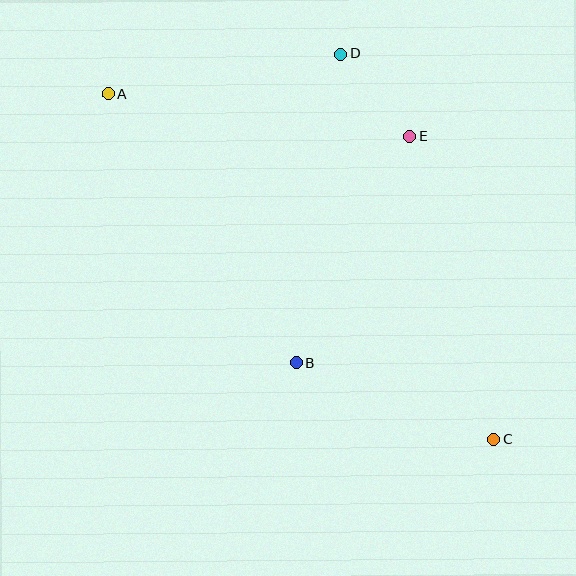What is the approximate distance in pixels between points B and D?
The distance between B and D is approximately 312 pixels.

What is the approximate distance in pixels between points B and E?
The distance between B and E is approximately 253 pixels.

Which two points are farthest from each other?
Points A and C are farthest from each other.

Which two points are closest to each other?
Points D and E are closest to each other.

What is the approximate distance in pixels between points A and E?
The distance between A and E is approximately 304 pixels.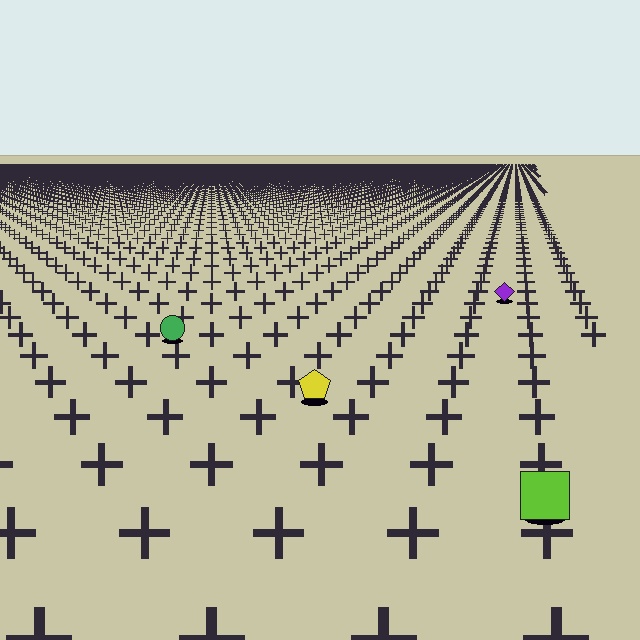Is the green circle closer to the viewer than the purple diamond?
Yes. The green circle is closer — you can tell from the texture gradient: the ground texture is coarser near it.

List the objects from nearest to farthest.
From nearest to farthest: the lime square, the yellow pentagon, the green circle, the purple diamond.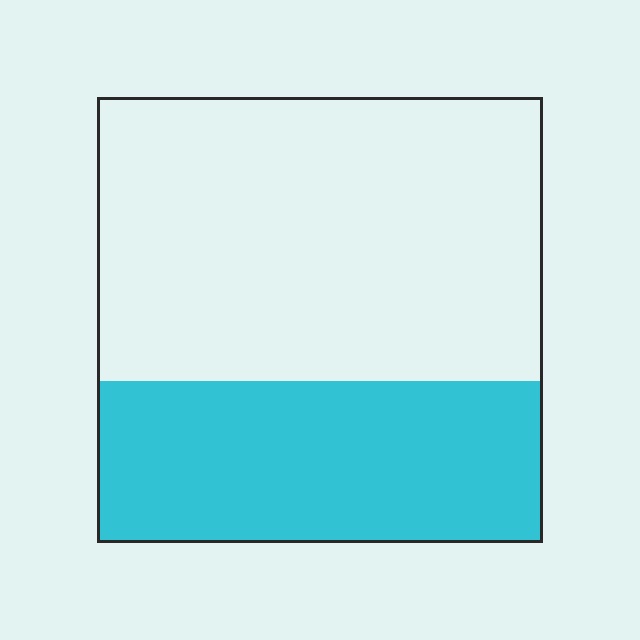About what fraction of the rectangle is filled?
About three eighths (3/8).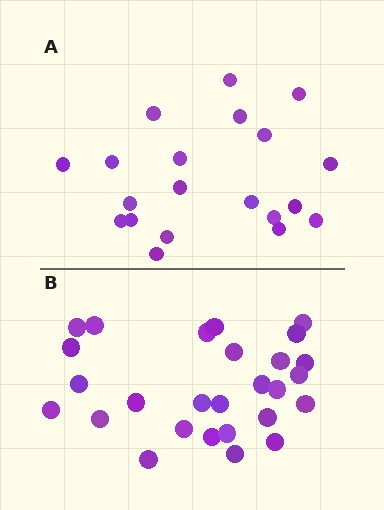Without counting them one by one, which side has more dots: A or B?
Region B (the bottom region) has more dots.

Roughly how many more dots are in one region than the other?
Region B has roughly 8 or so more dots than region A.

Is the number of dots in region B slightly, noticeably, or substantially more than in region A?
Region B has noticeably more, but not dramatically so. The ratio is roughly 1.4 to 1.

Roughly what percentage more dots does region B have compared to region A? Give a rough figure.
About 35% more.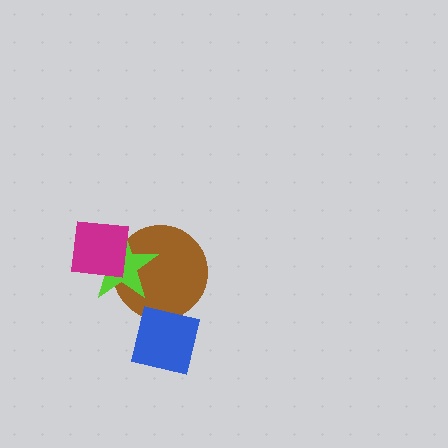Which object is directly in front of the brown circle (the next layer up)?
The lime star is directly in front of the brown circle.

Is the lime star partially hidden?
Yes, it is partially covered by another shape.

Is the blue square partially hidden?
No, no other shape covers it.